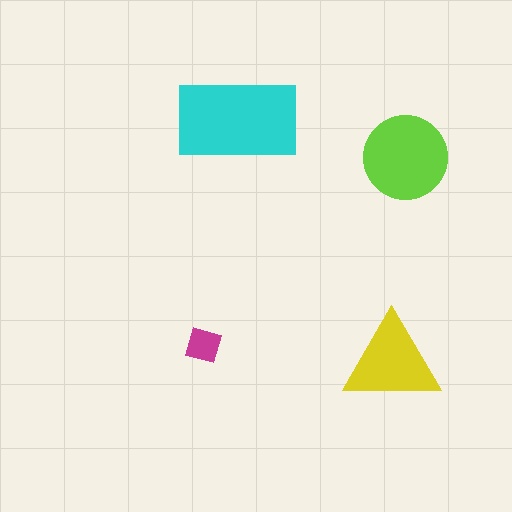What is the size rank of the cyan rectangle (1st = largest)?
1st.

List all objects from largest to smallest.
The cyan rectangle, the lime circle, the yellow triangle, the magenta square.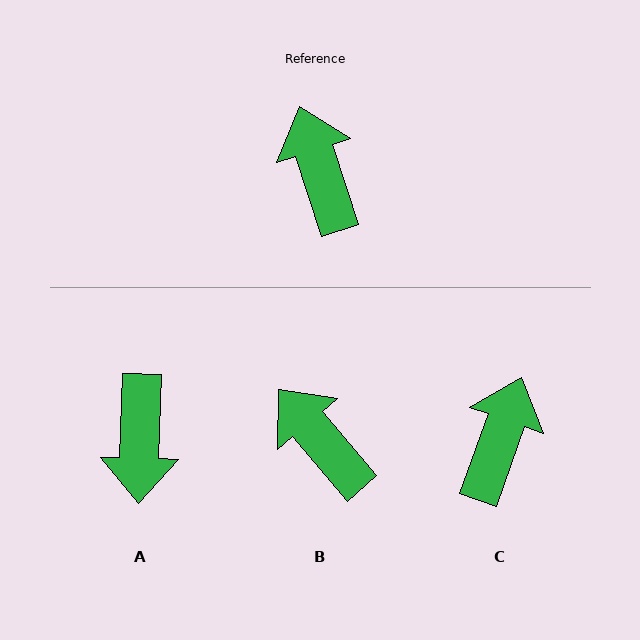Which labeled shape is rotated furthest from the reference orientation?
A, about 160 degrees away.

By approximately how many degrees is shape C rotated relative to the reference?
Approximately 38 degrees clockwise.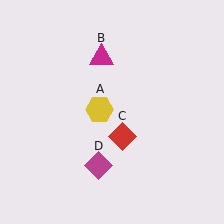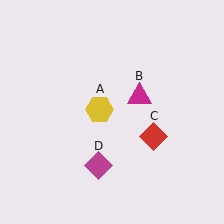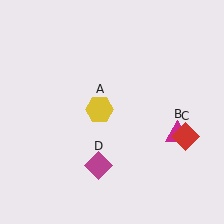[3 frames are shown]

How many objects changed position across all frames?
2 objects changed position: magenta triangle (object B), red diamond (object C).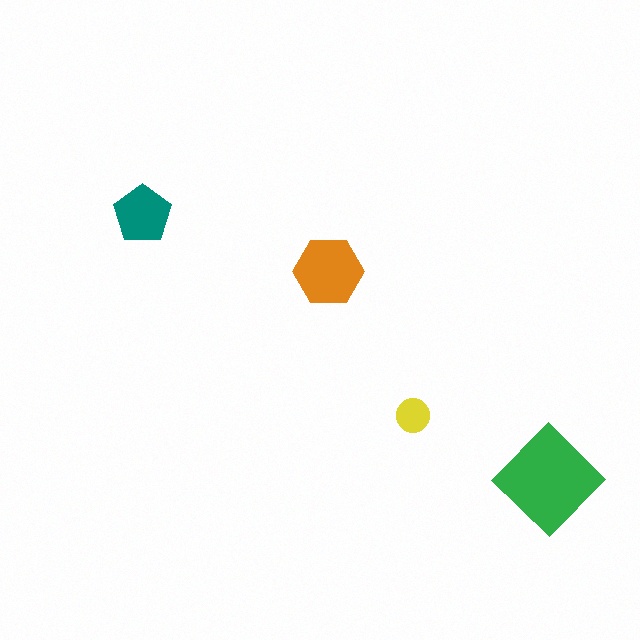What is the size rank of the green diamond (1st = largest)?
1st.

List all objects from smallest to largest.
The yellow circle, the teal pentagon, the orange hexagon, the green diamond.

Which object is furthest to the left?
The teal pentagon is leftmost.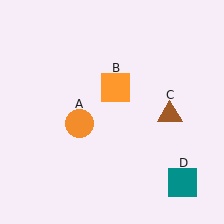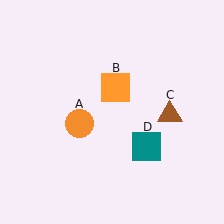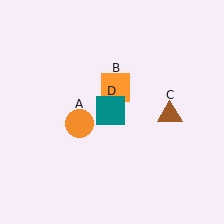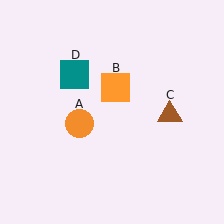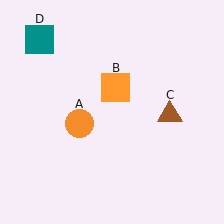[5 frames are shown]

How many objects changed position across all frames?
1 object changed position: teal square (object D).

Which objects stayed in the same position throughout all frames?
Orange circle (object A) and orange square (object B) and brown triangle (object C) remained stationary.